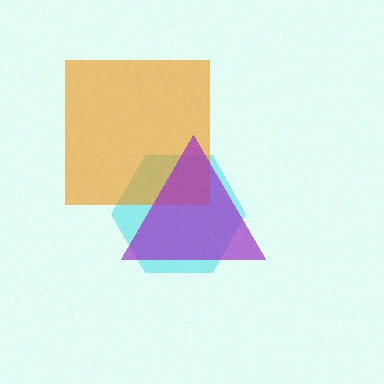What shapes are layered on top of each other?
The layered shapes are: a cyan hexagon, an orange square, a purple triangle.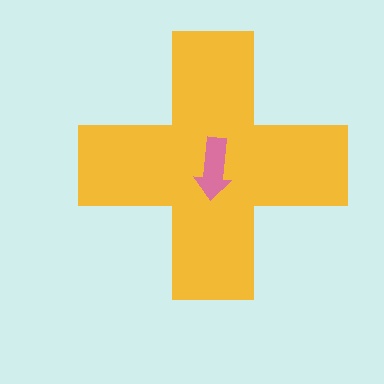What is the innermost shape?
The pink arrow.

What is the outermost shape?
The yellow cross.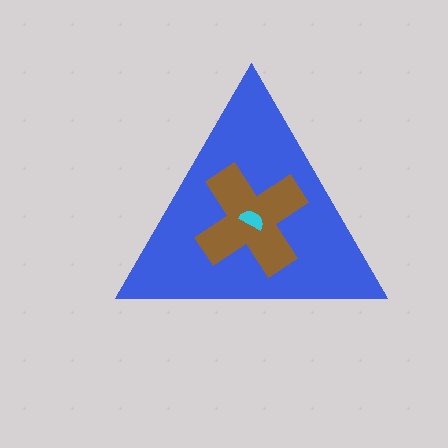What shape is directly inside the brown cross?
The cyan semicircle.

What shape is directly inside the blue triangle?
The brown cross.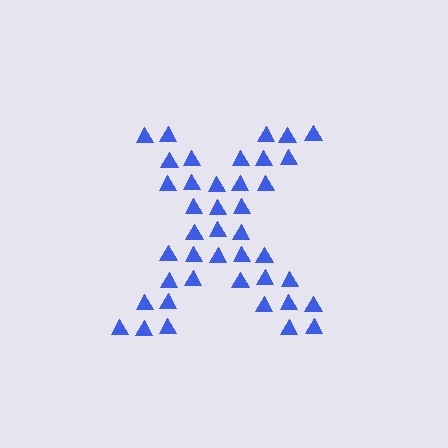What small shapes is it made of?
It is made of small triangles.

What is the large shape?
The large shape is the letter X.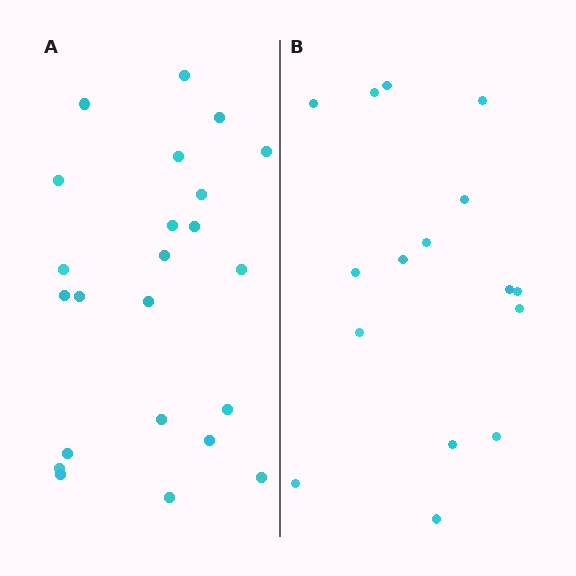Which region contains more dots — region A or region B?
Region A (the left region) has more dots.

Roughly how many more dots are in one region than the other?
Region A has roughly 8 or so more dots than region B.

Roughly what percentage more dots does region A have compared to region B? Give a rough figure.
About 45% more.